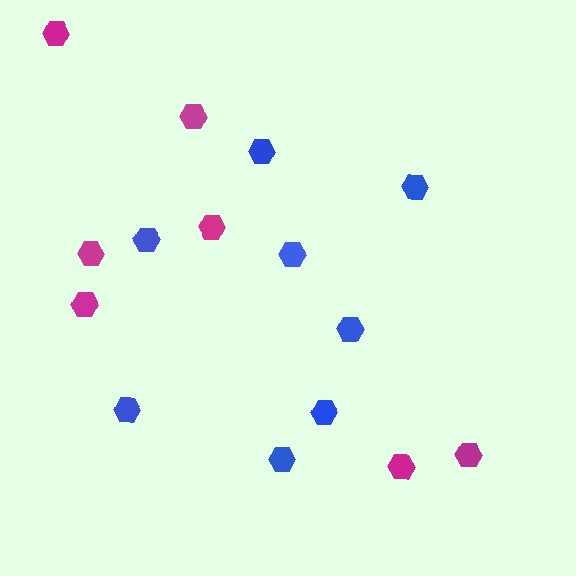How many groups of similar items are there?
There are 2 groups: one group of blue hexagons (8) and one group of magenta hexagons (7).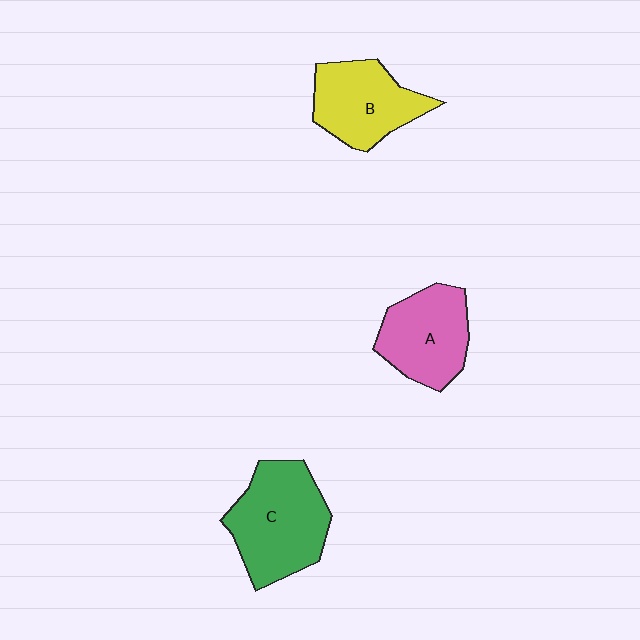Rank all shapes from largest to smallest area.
From largest to smallest: C (green), B (yellow), A (pink).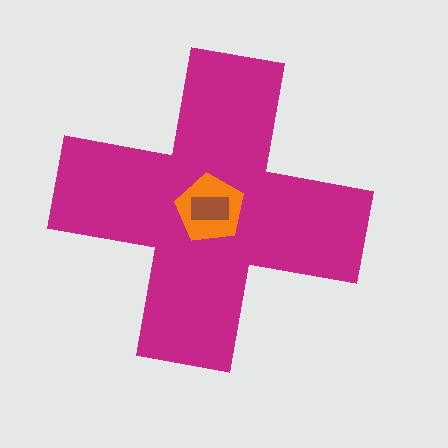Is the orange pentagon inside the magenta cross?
Yes.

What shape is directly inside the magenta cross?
The orange pentagon.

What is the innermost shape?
The brown rectangle.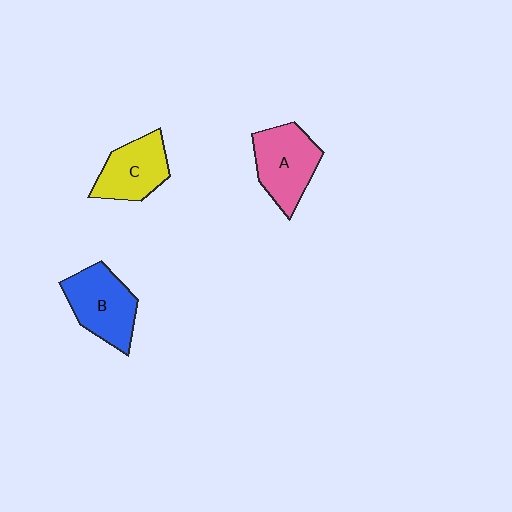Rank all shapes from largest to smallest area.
From largest to smallest: B (blue), A (pink), C (yellow).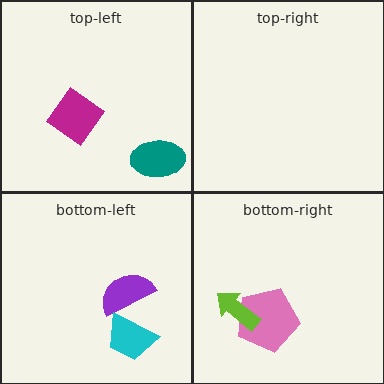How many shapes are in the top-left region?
2.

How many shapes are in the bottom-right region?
2.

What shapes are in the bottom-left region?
The purple semicircle, the cyan trapezoid.